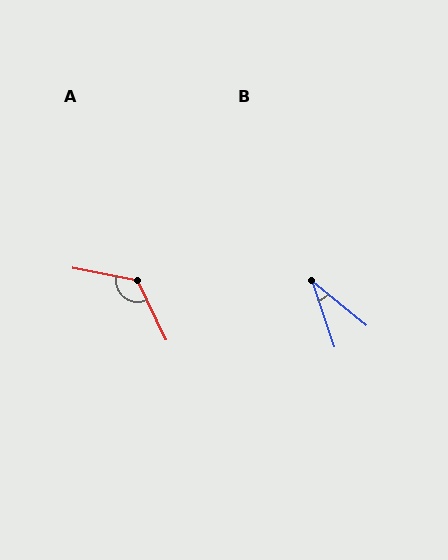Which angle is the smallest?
B, at approximately 33 degrees.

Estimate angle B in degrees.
Approximately 33 degrees.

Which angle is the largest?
A, at approximately 127 degrees.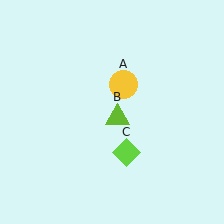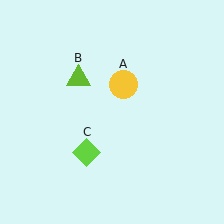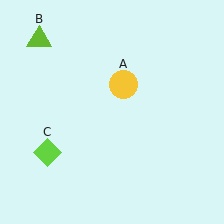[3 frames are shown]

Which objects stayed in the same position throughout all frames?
Yellow circle (object A) remained stationary.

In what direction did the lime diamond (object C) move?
The lime diamond (object C) moved left.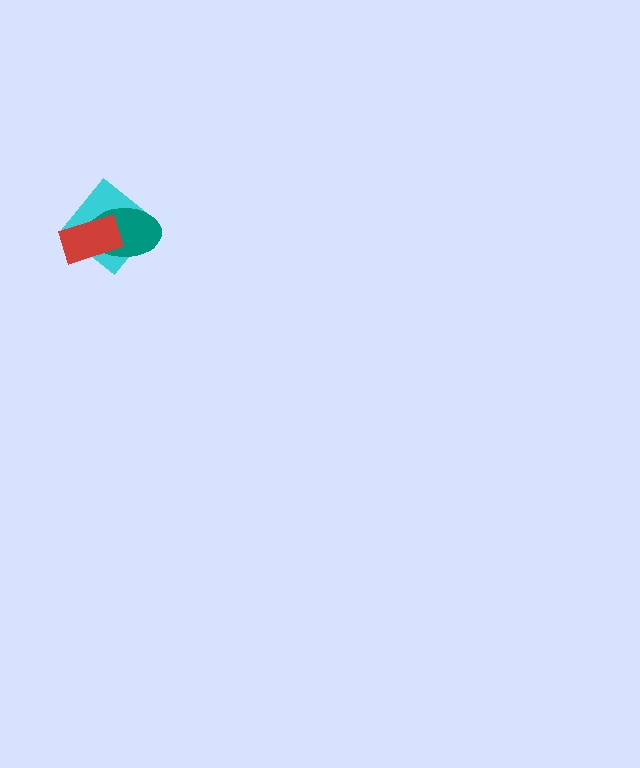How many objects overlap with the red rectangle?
2 objects overlap with the red rectangle.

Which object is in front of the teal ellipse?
The red rectangle is in front of the teal ellipse.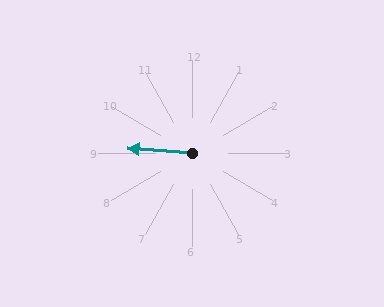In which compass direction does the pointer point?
West.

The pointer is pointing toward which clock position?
Roughly 9 o'clock.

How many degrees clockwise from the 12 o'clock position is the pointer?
Approximately 275 degrees.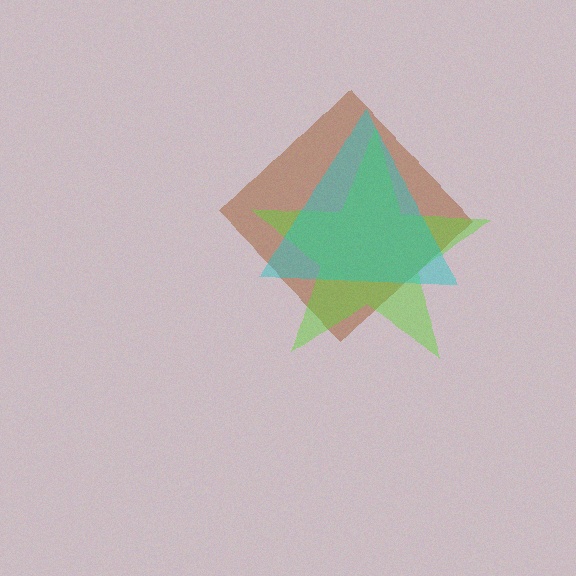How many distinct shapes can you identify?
There are 3 distinct shapes: a brown diamond, a lime star, a cyan triangle.